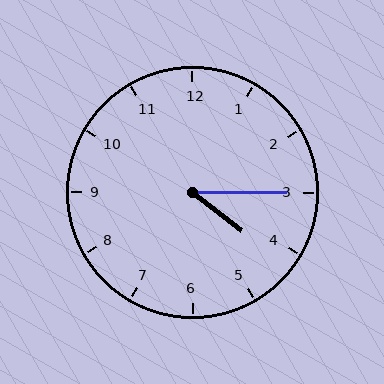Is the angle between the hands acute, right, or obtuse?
It is acute.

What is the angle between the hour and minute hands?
Approximately 38 degrees.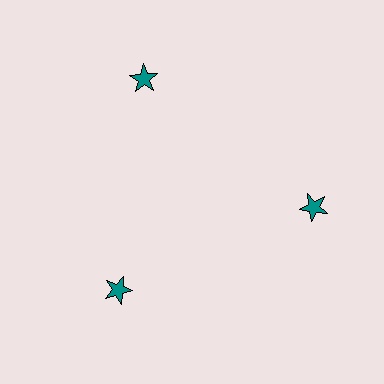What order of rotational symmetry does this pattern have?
This pattern has 3-fold rotational symmetry.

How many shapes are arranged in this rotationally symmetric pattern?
There are 3 shapes, arranged in 3 groups of 1.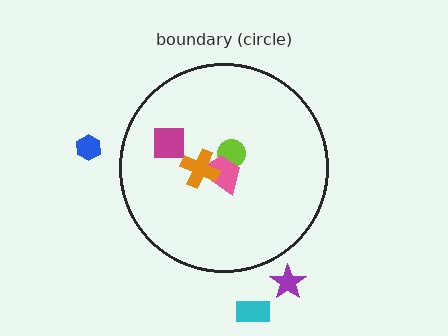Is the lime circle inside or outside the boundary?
Inside.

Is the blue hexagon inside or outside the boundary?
Outside.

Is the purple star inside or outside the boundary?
Outside.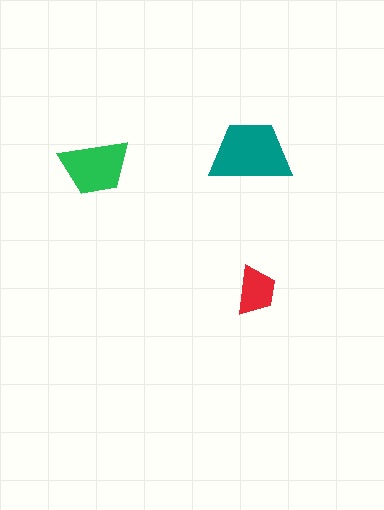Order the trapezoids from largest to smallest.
the teal one, the green one, the red one.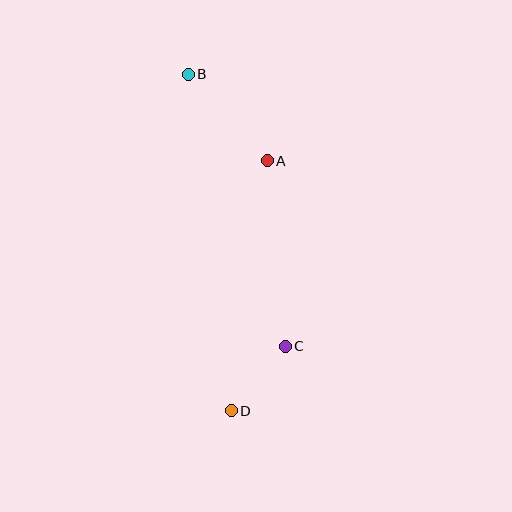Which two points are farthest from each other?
Points B and D are farthest from each other.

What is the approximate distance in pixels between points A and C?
The distance between A and C is approximately 186 pixels.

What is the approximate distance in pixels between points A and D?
The distance between A and D is approximately 253 pixels.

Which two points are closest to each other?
Points C and D are closest to each other.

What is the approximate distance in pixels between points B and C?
The distance between B and C is approximately 288 pixels.